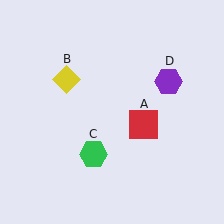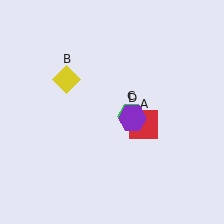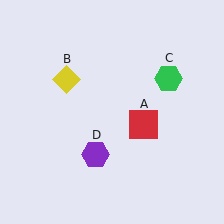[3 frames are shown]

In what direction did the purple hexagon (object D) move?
The purple hexagon (object D) moved down and to the left.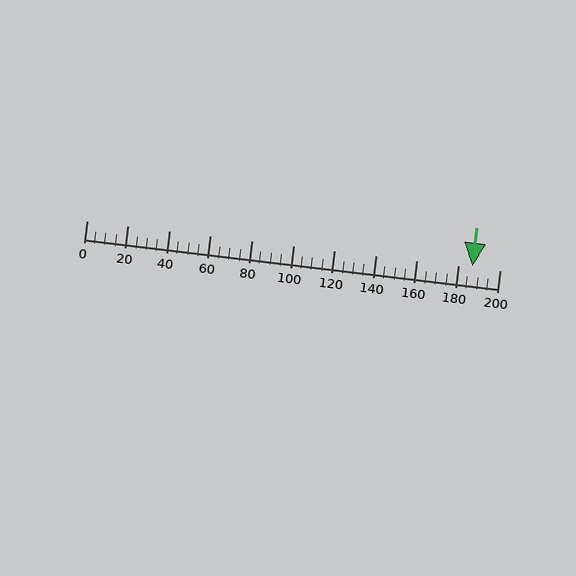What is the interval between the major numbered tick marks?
The major tick marks are spaced 20 units apart.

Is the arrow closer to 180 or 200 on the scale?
The arrow is closer to 180.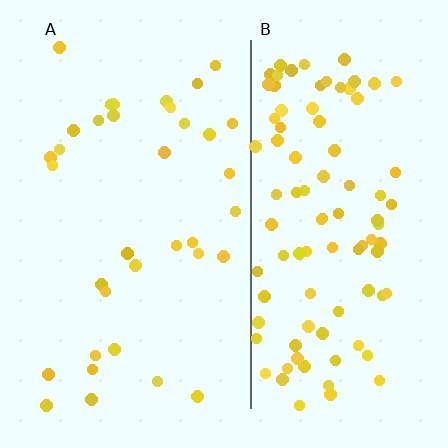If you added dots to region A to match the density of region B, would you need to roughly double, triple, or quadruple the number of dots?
Approximately triple.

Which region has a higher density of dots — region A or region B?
B (the right).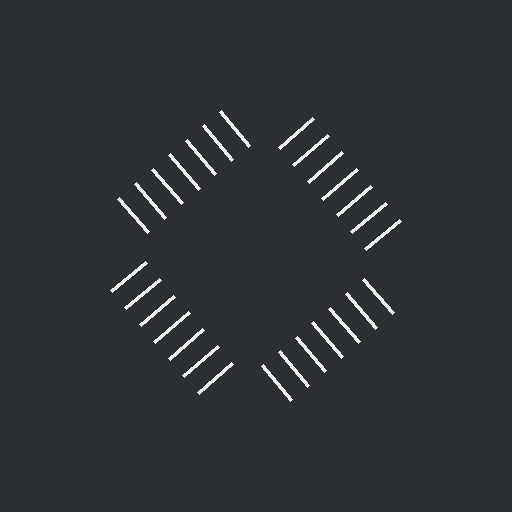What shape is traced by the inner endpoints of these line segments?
An illusory square — the line segments terminate on its edges but no continuous stroke is drawn.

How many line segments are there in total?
28 — 7 along each of the 4 edges.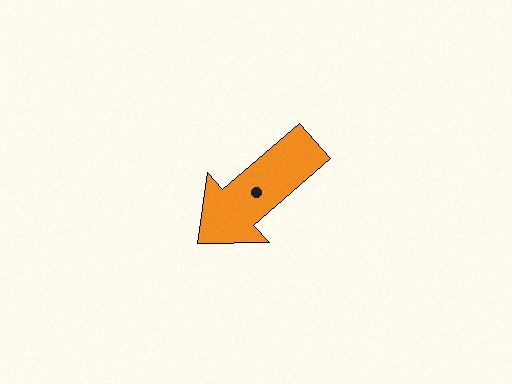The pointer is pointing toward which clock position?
Roughly 8 o'clock.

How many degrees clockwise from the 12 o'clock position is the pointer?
Approximately 229 degrees.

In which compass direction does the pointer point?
Southwest.